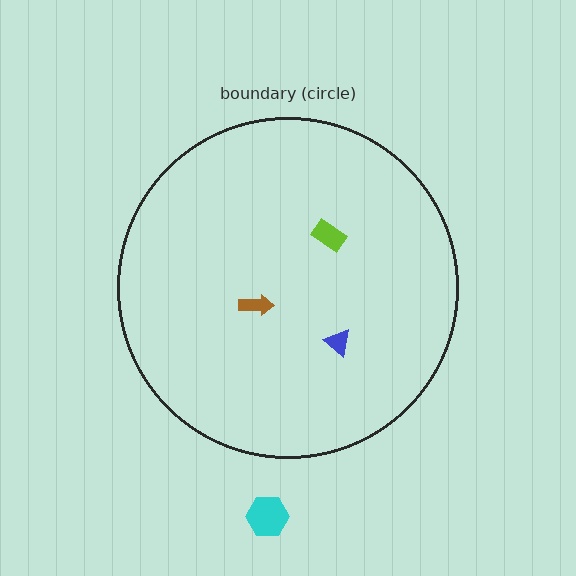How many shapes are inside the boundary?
3 inside, 1 outside.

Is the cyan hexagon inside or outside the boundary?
Outside.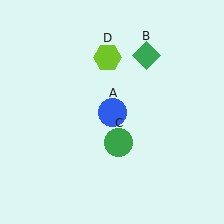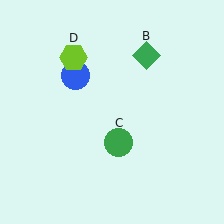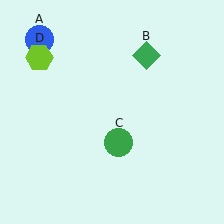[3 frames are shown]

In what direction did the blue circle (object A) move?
The blue circle (object A) moved up and to the left.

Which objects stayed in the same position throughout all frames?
Green diamond (object B) and green circle (object C) remained stationary.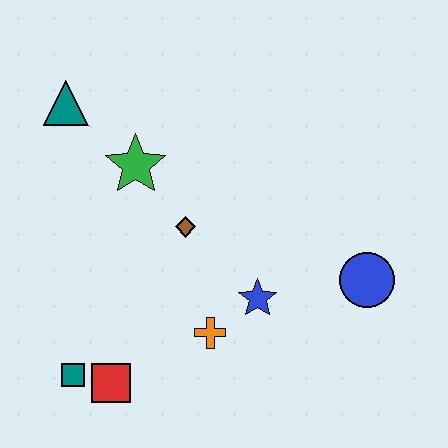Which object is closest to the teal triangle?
The green star is closest to the teal triangle.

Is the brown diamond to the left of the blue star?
Yes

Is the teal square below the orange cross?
Yes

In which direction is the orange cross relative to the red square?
The orange cross is to the right of the red square.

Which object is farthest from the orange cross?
The teal triangle is farthest from the orange cross.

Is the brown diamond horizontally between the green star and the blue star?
Yes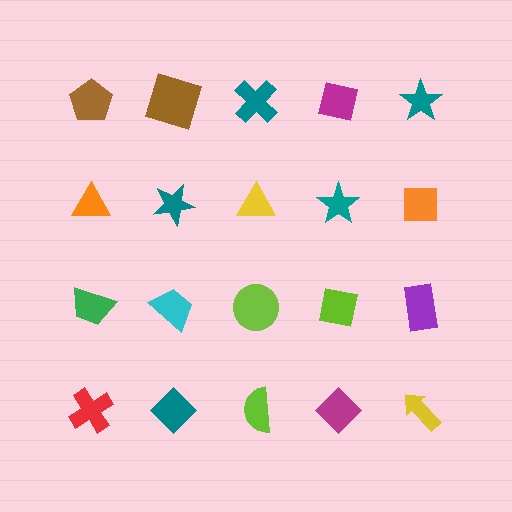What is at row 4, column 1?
A red cross.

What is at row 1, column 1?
A brown pentagon.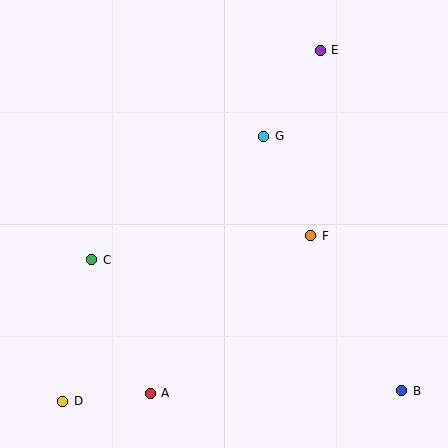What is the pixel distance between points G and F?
The distance between G and F is 110 pixels.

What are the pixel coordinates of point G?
Point G is at (264, 136).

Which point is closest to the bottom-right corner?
Point B is closest to the bottom-right corner.